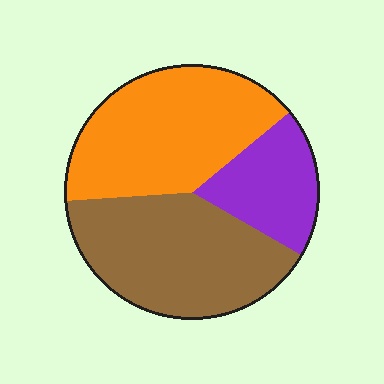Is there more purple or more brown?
Brown.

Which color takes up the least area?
Purple, at roughly 20%.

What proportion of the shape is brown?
Brown takes up about two fifths (2/5) of the shape.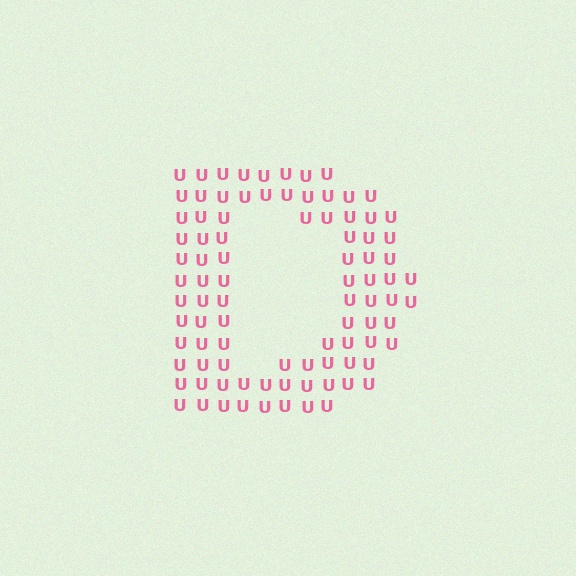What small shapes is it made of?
It is made of small letter U's.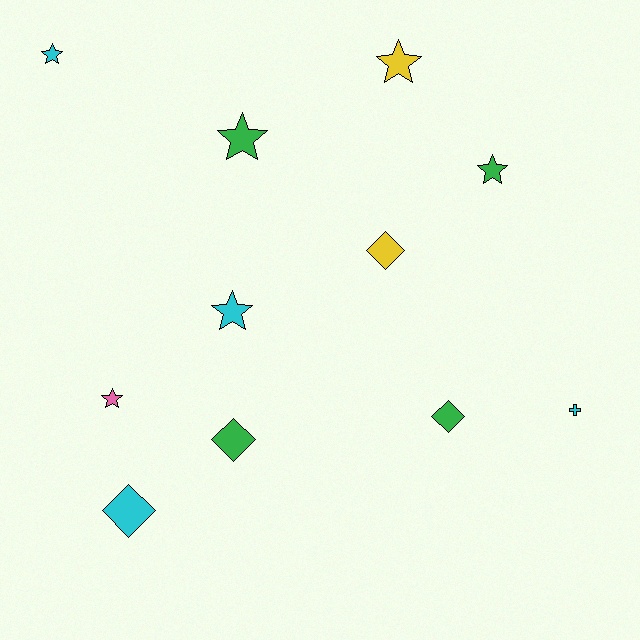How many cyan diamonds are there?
There is 1 cyan diamond.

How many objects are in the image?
There are 11 objects.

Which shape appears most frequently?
Star, with 6 objects.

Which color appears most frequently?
Green, with 4 objects.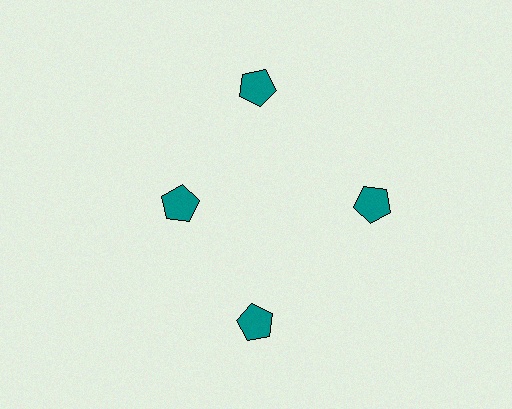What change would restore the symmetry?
The symmetry would be restored by moving it outward, back onto the ring so that all 4 pentagons sit at equal angles and equal distance from the center.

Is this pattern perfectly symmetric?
No. The 4 teal pentagons are arranged in a ring, but one element near the 9 o'clock position is pulled inward toward the center, breaking the 4-fold rotational symmetry.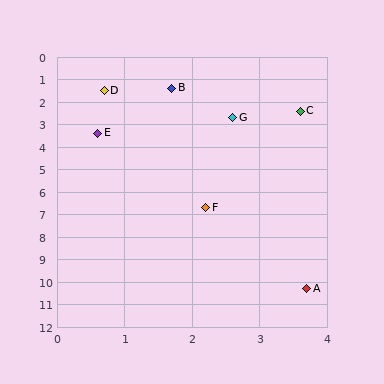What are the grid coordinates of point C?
Point C is at approximately (3.6, 2.4).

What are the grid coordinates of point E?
Point E is at approximately (0.6, 3.4).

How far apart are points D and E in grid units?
Points D and E are about 1.9 grid units apart.